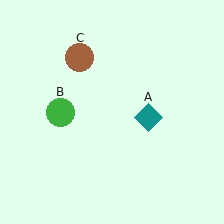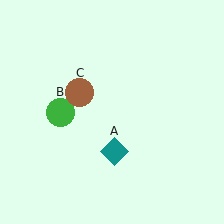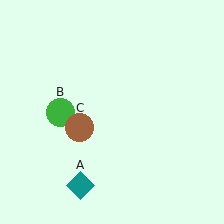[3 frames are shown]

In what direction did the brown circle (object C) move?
The brown circle (object C) moved down.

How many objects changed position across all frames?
2 objects changed position: teal diamond (object A), brown circle (object C).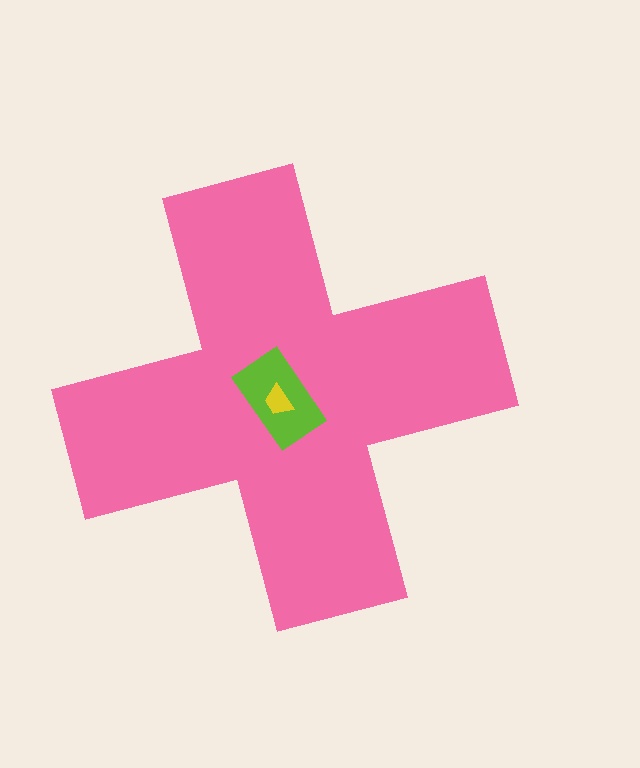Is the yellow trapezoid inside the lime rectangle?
Yes.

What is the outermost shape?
The pink cross.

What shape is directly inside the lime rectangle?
The yellow trapezoid.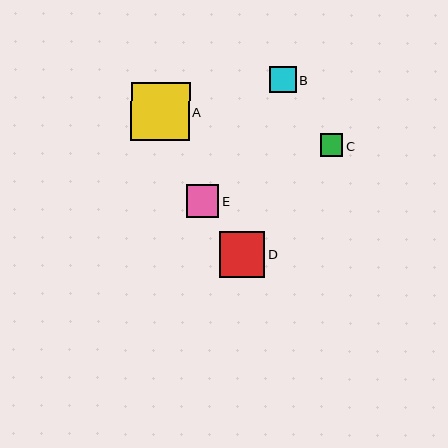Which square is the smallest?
Square C is the smallest with a size of approximately 23 pixels.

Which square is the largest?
Square A is the largest with a size of approximately 59 pixels.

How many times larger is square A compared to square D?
Square A is approximately 1.3 times the size of square D.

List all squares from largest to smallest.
From largest to smallest: A, D, E, B, C.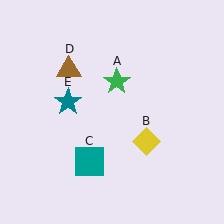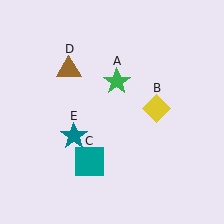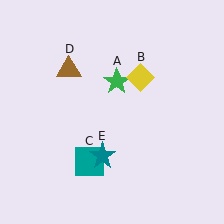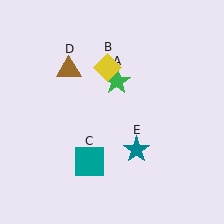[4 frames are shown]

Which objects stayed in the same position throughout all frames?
Green star (object A) and teal square (object C) and brown triangle (object D) remained stationary.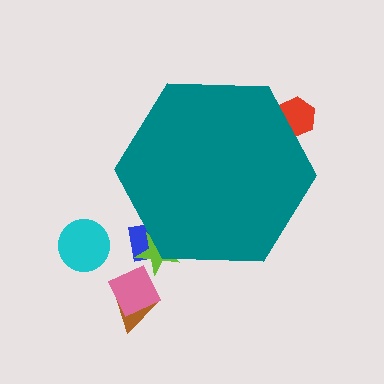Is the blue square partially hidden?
Yes, the blue square is partially hidden behind the teal hexagon.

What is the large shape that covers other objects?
A teal hexagon.